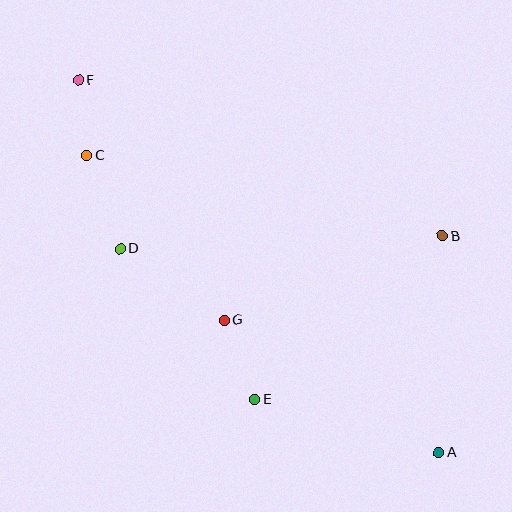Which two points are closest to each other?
Points C and F are closest to each other.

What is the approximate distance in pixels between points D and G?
The distance between D and G is approximately 126 pixels.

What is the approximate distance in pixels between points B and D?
The distance between B and D is approximately 322 pixels.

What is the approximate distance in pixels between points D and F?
The distance between D and F is approximately 174 pixels.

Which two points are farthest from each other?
Points A and F are farthest from each other.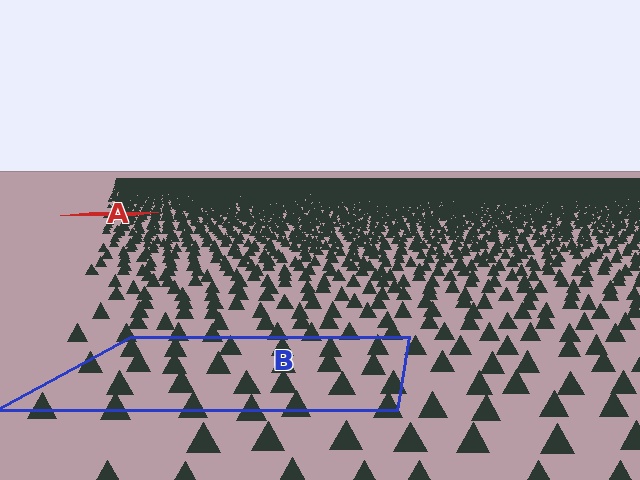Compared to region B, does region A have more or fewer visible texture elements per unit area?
Region A has more texture elements per unit area — they are packed more densely because it is farther away.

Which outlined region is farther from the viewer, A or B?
Region A is farther from the viewer — the texture elements inside it appear smaller and more densely packed.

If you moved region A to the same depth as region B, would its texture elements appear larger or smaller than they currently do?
They would appear larger. At a closer depth, the same texture elements are projected at a bigger on-screen size.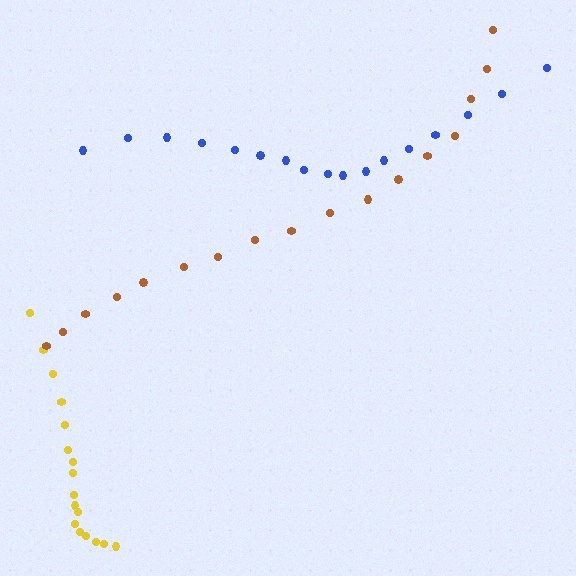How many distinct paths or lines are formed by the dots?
There are 3 distinct paths.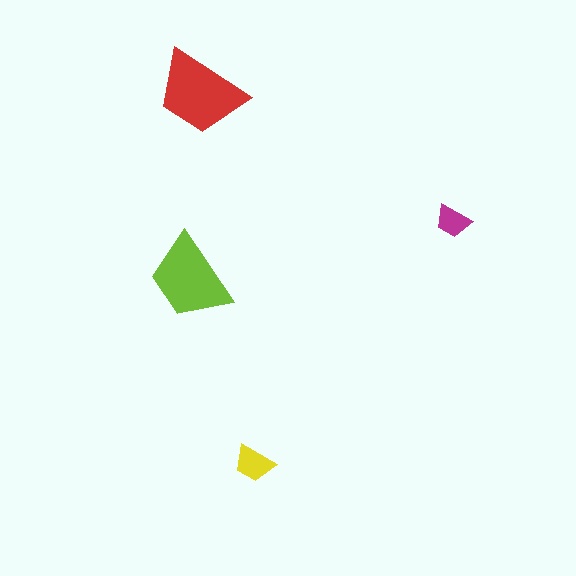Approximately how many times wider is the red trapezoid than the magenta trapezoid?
About 2.5 times wider.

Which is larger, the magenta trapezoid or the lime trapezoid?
The lime one.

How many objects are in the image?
There are 4 objects in the image.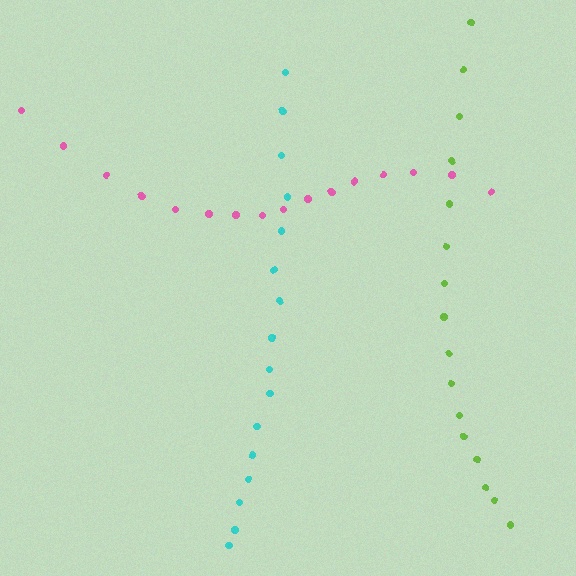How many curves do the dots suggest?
There are 3 distinct paths.